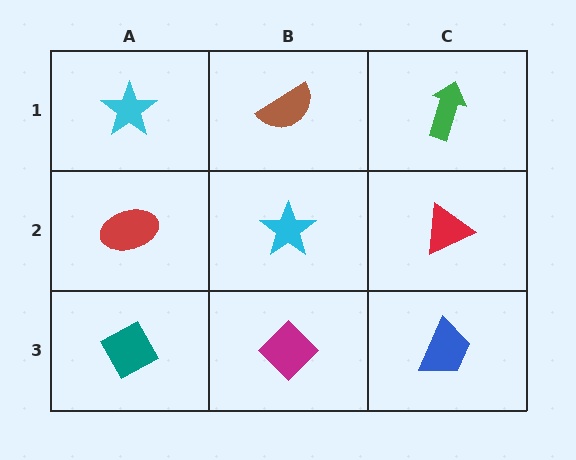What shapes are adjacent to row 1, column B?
A cyan star (row 2, column B), a cyan star (row 1, column A), a green arrow (row 1, column C).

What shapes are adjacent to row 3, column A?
A red ellipse (row 2, column A), a magenta diamond (row 3, column B).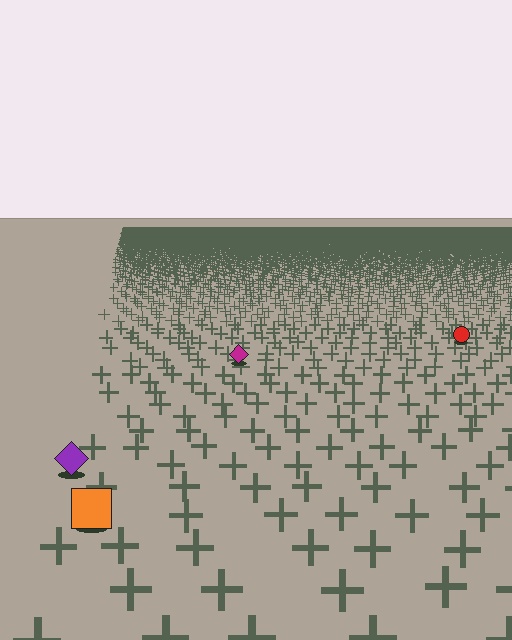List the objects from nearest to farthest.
From nearest to farthest: the orange square, the purple diamond, the magenta diamond, the red circle.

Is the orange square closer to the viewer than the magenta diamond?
Yes. The orange square is closer — you can tell from the texture gradient: the ground texture is coarser near it.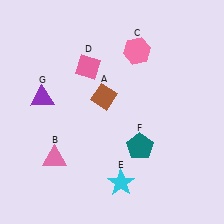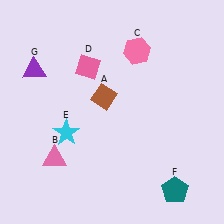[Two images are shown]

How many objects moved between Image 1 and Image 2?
3 objects moved between the two images.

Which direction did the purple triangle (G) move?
The purple triangle (G) moved up.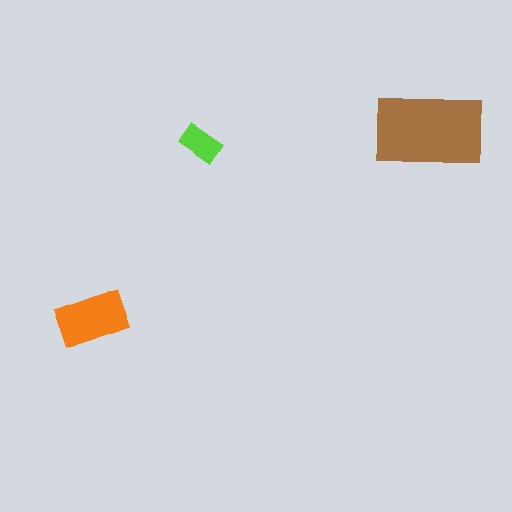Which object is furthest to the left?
The orange rectangle is leftmost.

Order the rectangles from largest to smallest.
the brown one, the orange one, the lime one.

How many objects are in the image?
There are 3 objects in the image.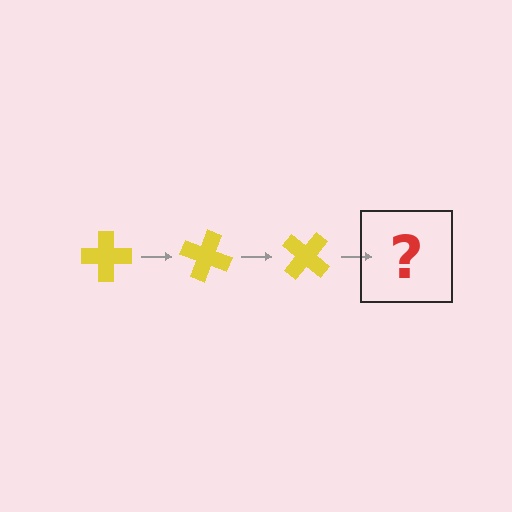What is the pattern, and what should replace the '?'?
The pattern is that the cross rotates 20 degrees each step. The '?' should be a yellow cross rotated 60 degrees.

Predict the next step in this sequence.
The next step is a yellow cross rotated 60 degrees.